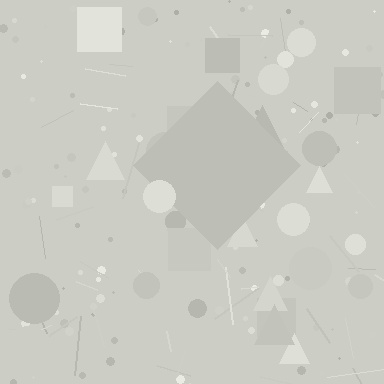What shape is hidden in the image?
A diamond is hidden in the image.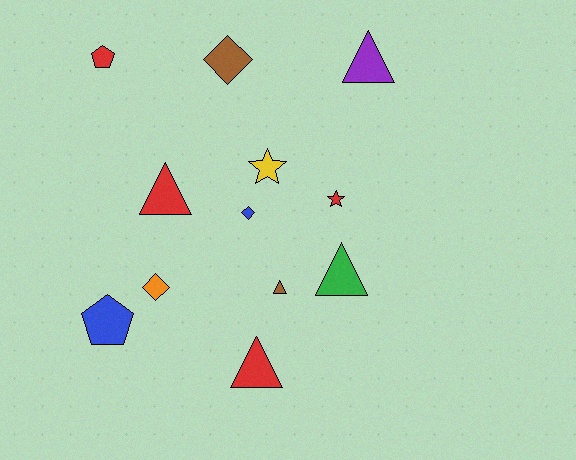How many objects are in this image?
There are 12 objects.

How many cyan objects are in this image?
There are no cyan objects.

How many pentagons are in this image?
There are 2 pentagons.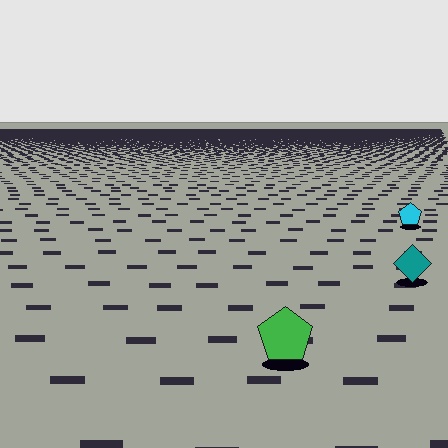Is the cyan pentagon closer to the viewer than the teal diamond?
No. The teal diamond is closer — you can tell from the texture gradient: the ground texture is coarser near it.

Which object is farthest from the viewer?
The cyan pentagon is farthest from the viewer. It appears smaller and the ground texture around it is denser.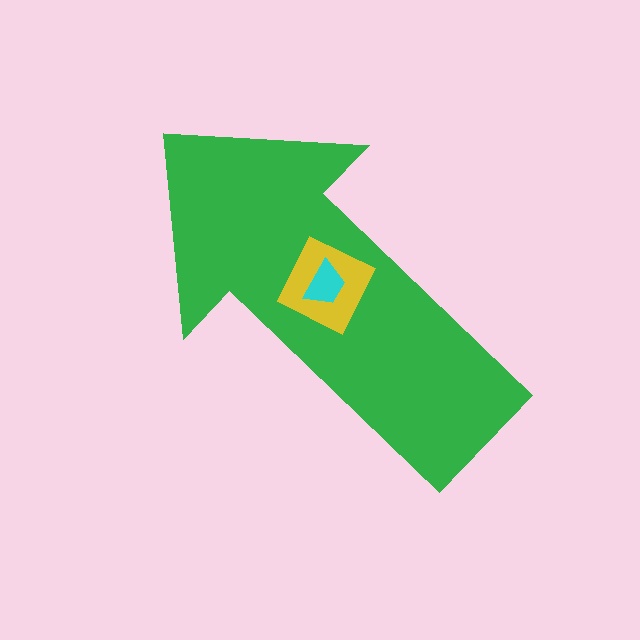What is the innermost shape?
The cyan trapezoid.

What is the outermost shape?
The green arrow.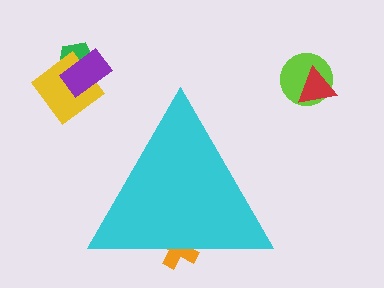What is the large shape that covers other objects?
A cyan triangle.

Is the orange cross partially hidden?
Yes, the orange cross is partially hidden behind the cyan triangle.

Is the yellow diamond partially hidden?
No, the yellow diamond is fully visible.